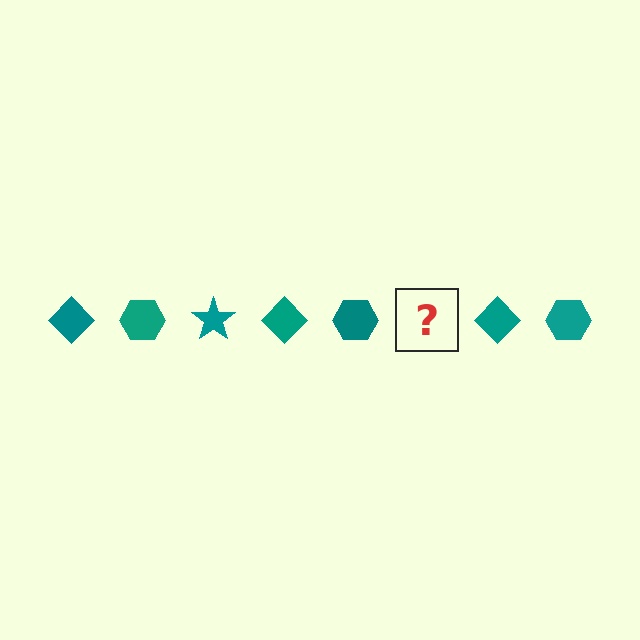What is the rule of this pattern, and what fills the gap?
The rule is that the pattern cycles through diamond, hexagon, star shapes in teal. The gap should be filled with a teal star.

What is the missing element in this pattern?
The missing element is a teal star.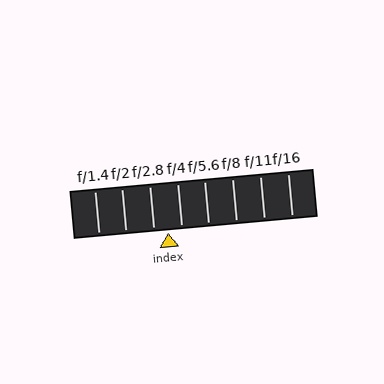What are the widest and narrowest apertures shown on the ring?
The widest aperture shown is f/1.4 and the narrowest is f/16.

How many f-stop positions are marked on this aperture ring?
There are 8 f-stop positions marked.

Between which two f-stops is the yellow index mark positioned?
The index mark is between f/2.8 and f/4.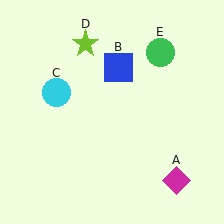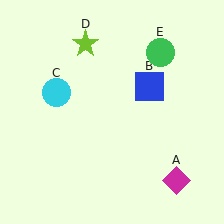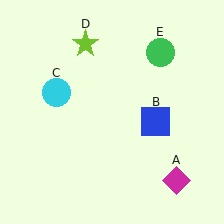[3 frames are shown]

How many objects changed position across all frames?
1 object changed position: blue square (object B).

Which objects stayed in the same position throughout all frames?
Magenta diamond (object A) and cyan circle (object C) and lime star (object D) and green circle (object E) remained stationary.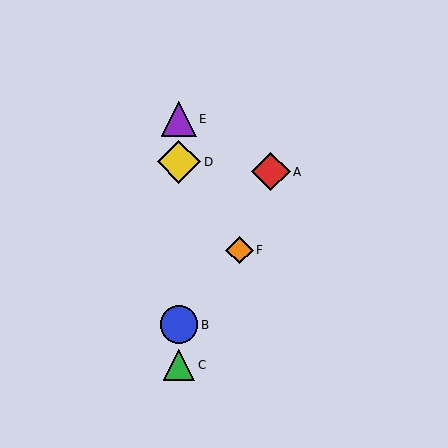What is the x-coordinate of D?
Object D is at x≈179.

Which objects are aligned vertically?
Objects B, C, D, E are aligned vertically.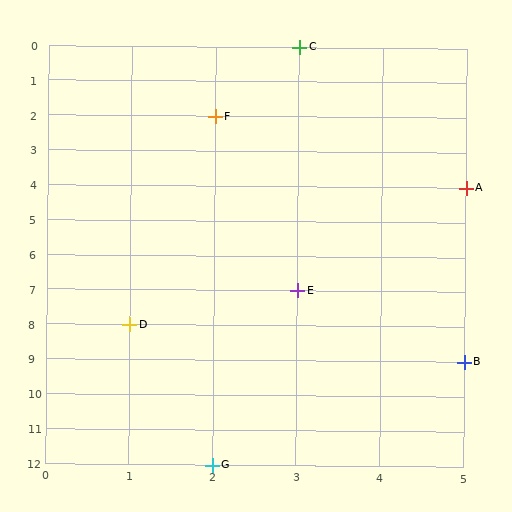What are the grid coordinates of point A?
Point A is at grid coordinates (5, 4).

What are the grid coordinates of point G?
Point G is at grid coordinates (2, 12).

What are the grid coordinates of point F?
Point F is at grid coordinates (2, 2).